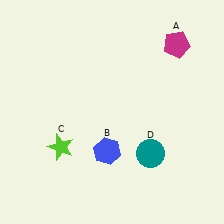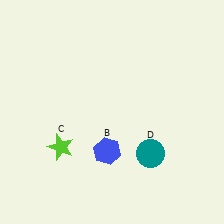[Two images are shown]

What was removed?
The magenta pentagon (A) was removed in Image 2.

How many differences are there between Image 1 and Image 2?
There is 1 difference between the two images.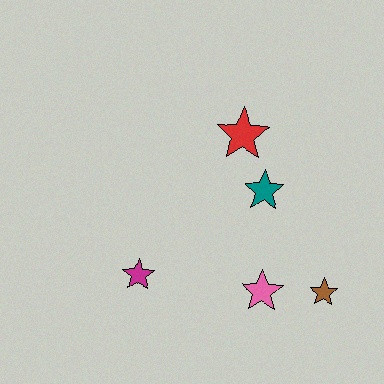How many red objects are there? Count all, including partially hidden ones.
There is 1 red object.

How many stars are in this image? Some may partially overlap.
There are 5 stars.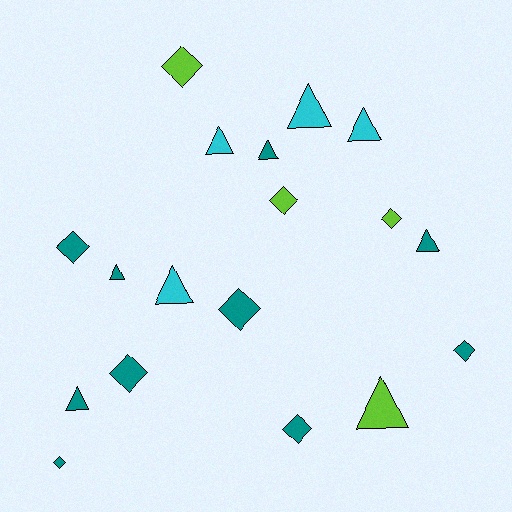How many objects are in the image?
There are 18 objects.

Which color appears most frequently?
Teal, with 10 objects.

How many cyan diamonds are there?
There are no cyan diamonds.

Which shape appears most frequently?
Diamond, with 9 objects.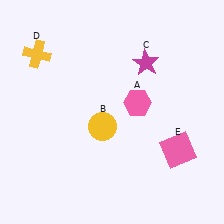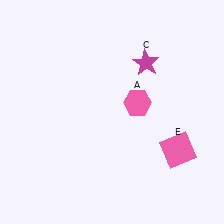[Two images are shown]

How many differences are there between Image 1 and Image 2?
There are 2 differences between the two images.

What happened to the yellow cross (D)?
The yellow cross (D) was removed in Image 2. It was in the top-left area of Image 1.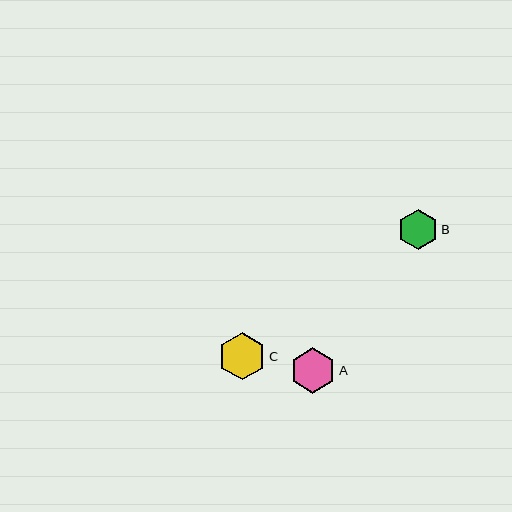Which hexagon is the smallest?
Hexagon B is the smallest with a size of approximately 40 pixels.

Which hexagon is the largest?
Hexagon C is the largest with a size of approximately 48 pixels.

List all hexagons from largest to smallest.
From largest to smallest: C, A, B.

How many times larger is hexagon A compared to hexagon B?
Hexagon A is approximately 1.1 times the size of hexagon B.